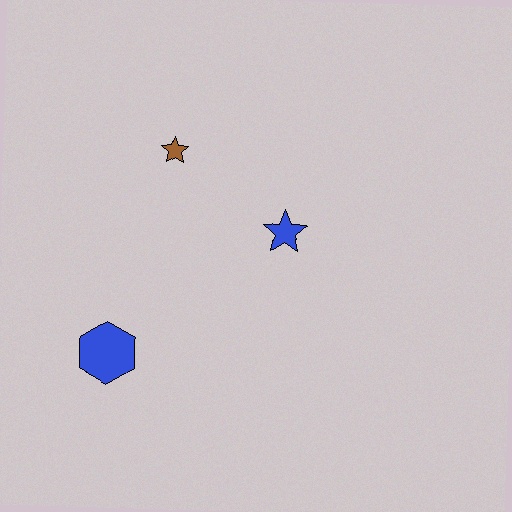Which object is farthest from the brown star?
The blue hexagon is farthest from the brown star.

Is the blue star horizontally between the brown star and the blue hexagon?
No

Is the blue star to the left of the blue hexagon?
No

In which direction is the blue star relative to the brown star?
The blue star is to the right of the brown star.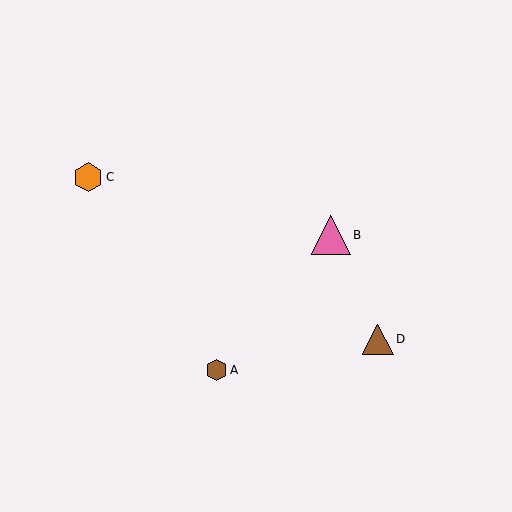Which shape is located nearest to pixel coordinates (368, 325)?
The brown triangle (labeled D) at (378, 339) is nearest to that location.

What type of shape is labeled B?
Shape B is a pink triangle.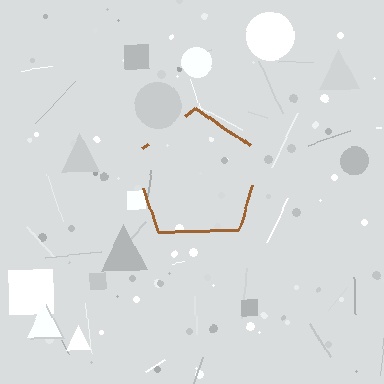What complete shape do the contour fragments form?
The contour fragments form a pentagon.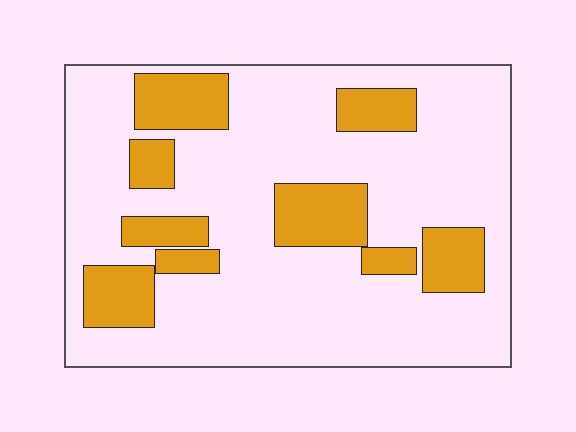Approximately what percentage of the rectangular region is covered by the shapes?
Approximately 25%.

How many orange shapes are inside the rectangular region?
9.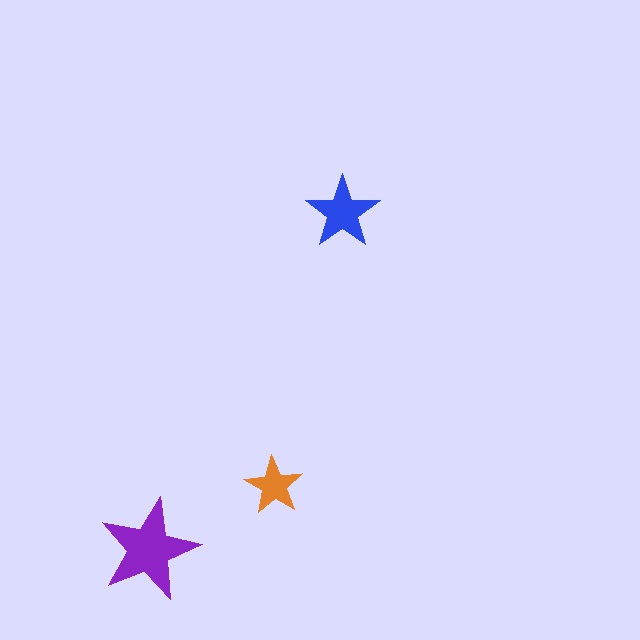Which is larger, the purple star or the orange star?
The purple one.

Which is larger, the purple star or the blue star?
The purple one.